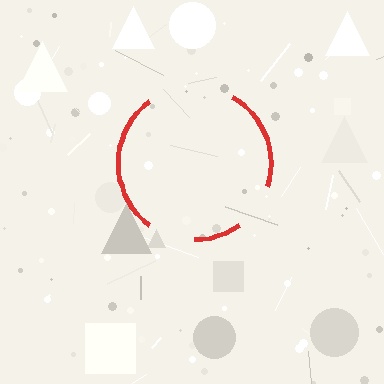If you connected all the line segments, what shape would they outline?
They would outline a circle.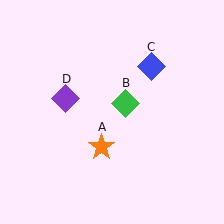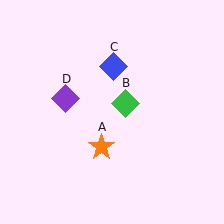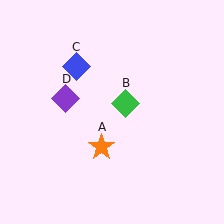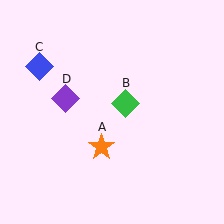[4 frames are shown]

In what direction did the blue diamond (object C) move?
The blue diamond (object C) moved left.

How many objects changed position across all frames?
1 object changed position: blue diamond (object C).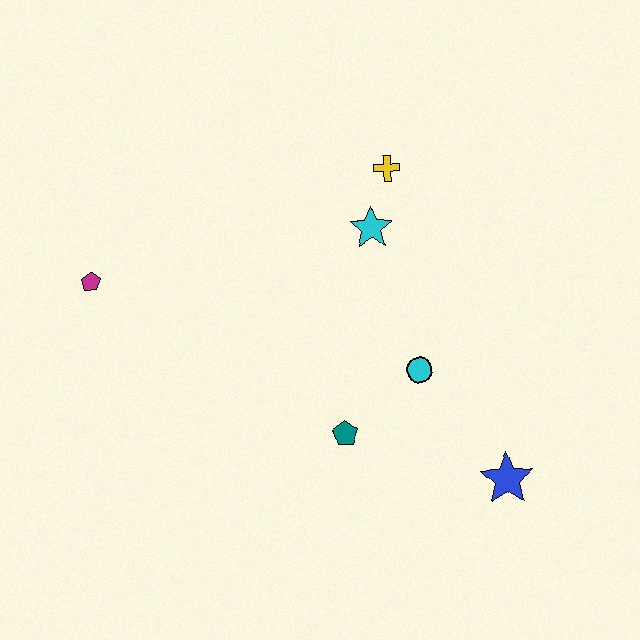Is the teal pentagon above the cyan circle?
No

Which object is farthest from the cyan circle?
The magenta pentagon is farthest from the cyan circle.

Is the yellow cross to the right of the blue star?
No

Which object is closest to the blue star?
The cyan circle is closest to the blue star.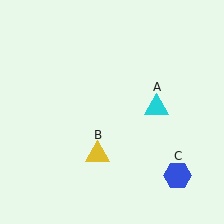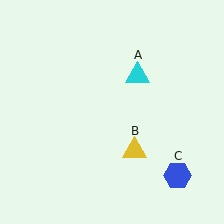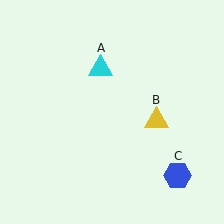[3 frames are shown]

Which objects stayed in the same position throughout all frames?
Blue hexagon (object C) remained stationary.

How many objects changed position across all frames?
2 objects changed position: cyan triangle (object A), yellow triangle (object B).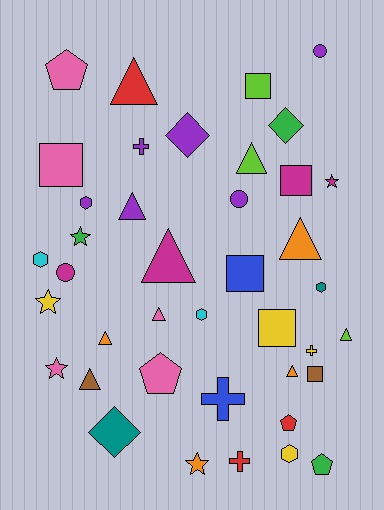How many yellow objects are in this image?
There are 4 yellow objects.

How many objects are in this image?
There are 40 objects.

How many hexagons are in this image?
There are 5 hexagons.